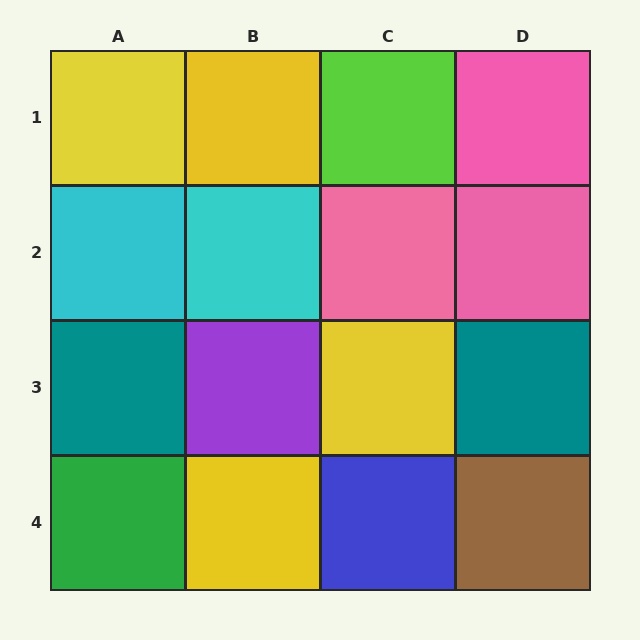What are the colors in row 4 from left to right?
Green, yellow, blue, brown.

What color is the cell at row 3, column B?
Purple.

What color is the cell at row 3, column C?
Yellow.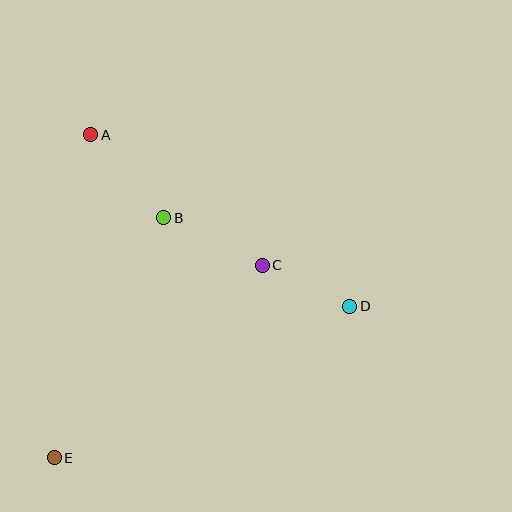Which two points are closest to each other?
Points C and D are closest to each other.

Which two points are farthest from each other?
Points D and E are farthest from each other.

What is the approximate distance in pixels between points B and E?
The distance between B and E is approximately 263 pixels.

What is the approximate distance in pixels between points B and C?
The distance between B and C is approximately 109 pixels.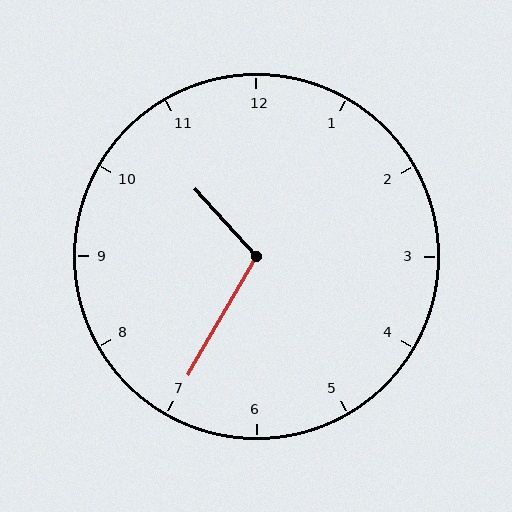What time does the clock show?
10:35.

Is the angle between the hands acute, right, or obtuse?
It is obtuse.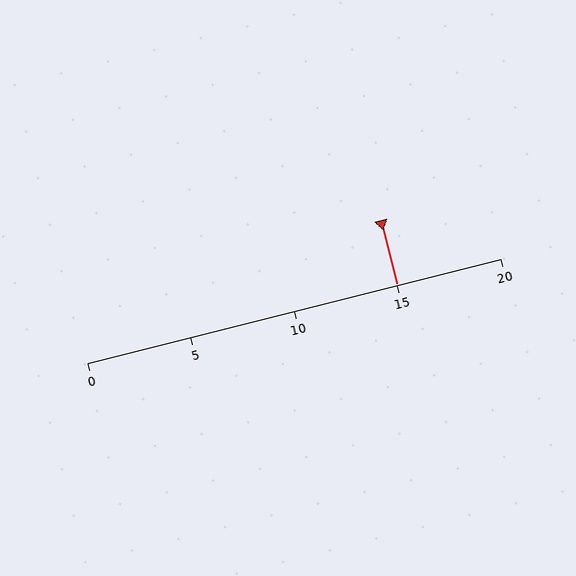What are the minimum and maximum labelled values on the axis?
The axis runs from 0 to 20.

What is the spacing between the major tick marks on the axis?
The major ticks are spaced 5 apart.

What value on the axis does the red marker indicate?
The marker indicates approximately 15.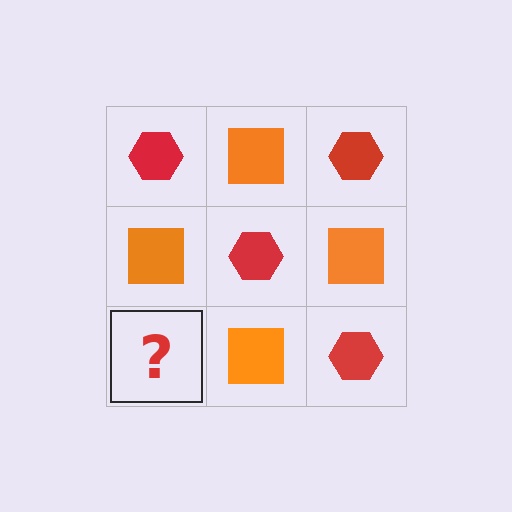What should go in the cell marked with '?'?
The missing cell should contain a red hexagon.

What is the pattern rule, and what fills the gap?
The rule is that it alternates red hexagon and orange square in a checkerboard pattern. The gap should be filled with a red hexagon.